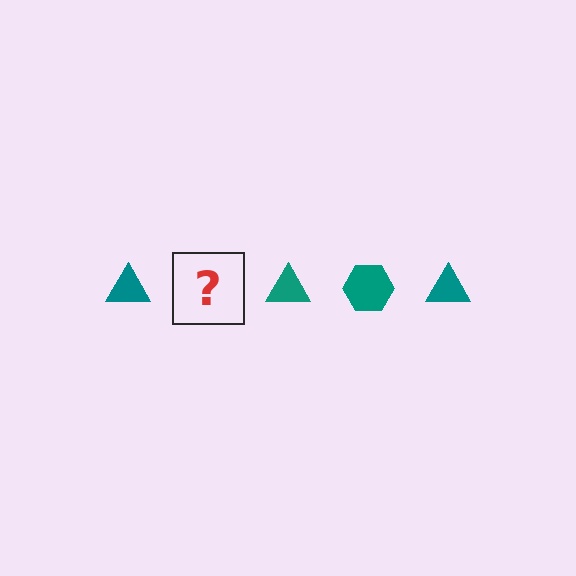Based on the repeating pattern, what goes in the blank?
The blank should be a teal hexagon.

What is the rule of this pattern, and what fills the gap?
The rule is that the pattern cycles through triangle, hexagon shapes in teal. The gap should be filled with a teal hexagon.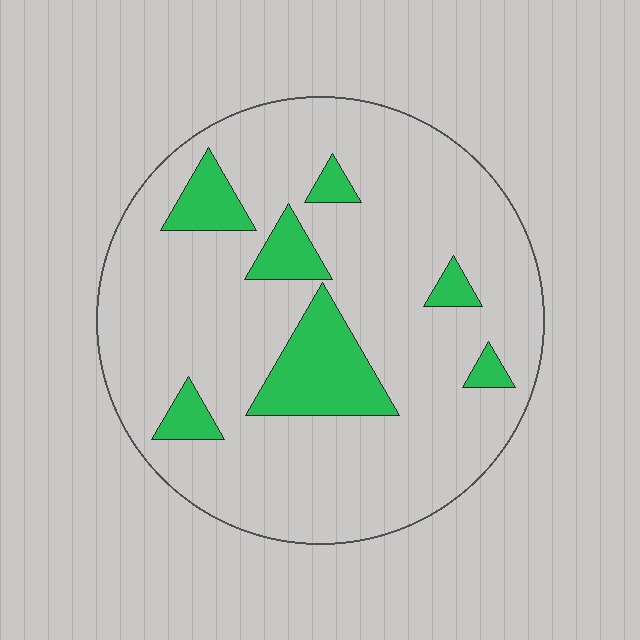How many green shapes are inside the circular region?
7.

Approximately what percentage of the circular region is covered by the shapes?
Approximately 15%.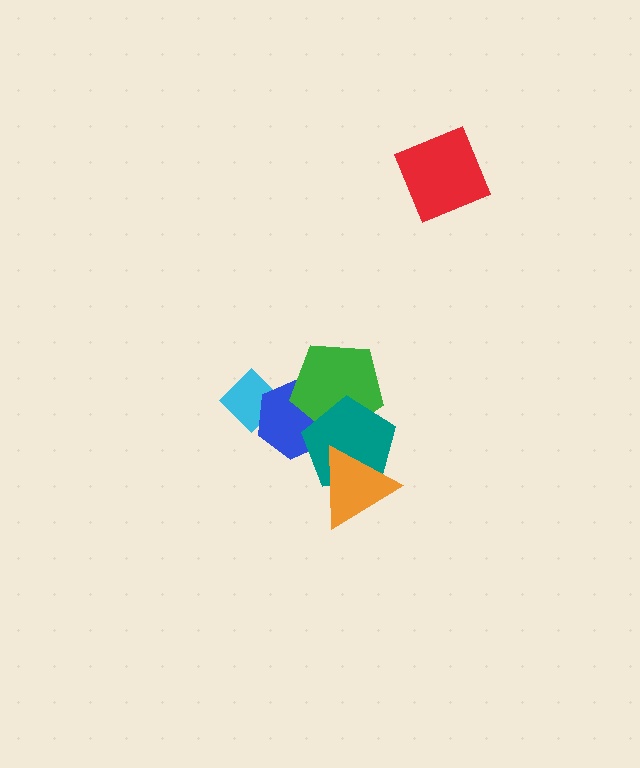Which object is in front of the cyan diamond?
The blue hexagon is in front of the cyan diamond.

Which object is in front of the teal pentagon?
The orange triangle is in front of the teal pentagon.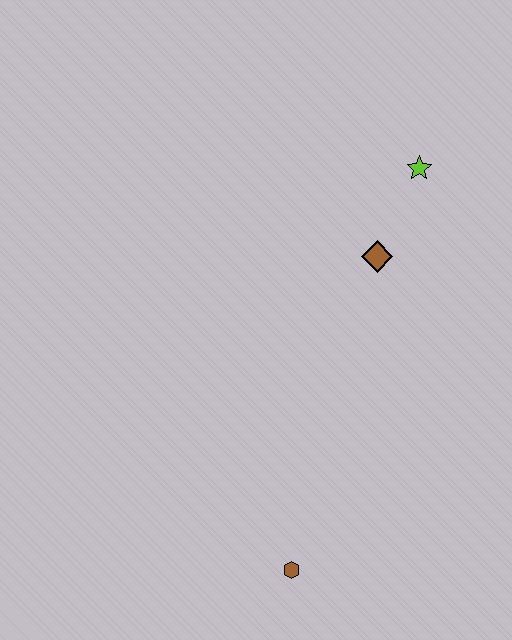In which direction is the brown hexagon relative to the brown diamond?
The brown hexagon is below the brown diamond.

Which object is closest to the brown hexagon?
The brown diamond is closest to the brown hexagon.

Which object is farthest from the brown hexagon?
The lime star is farthest from the brown hexagon.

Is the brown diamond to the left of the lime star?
Yes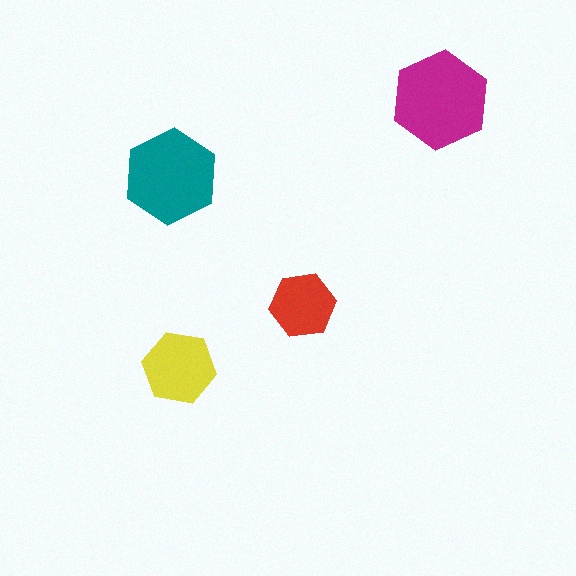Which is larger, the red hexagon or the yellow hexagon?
The yellow one.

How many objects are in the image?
There are 4 objects in the image.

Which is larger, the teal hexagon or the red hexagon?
The teal one.